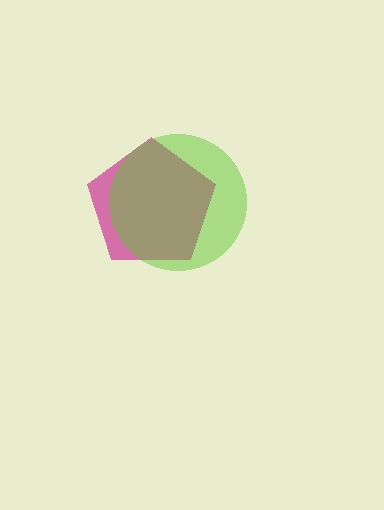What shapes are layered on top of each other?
The layered shapes are: a magenta pentagon, a lime circle.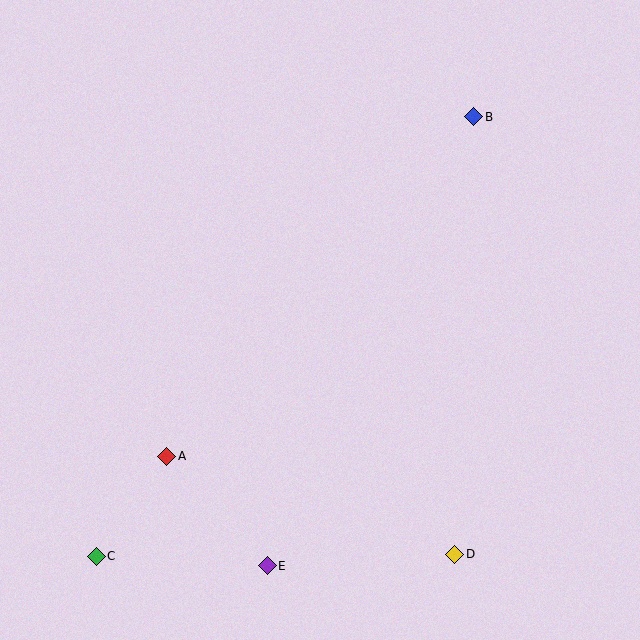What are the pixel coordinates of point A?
Point A is at (167, 456).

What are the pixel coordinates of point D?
Point D is at (455, 554).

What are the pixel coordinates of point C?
Point C is at (96, 556).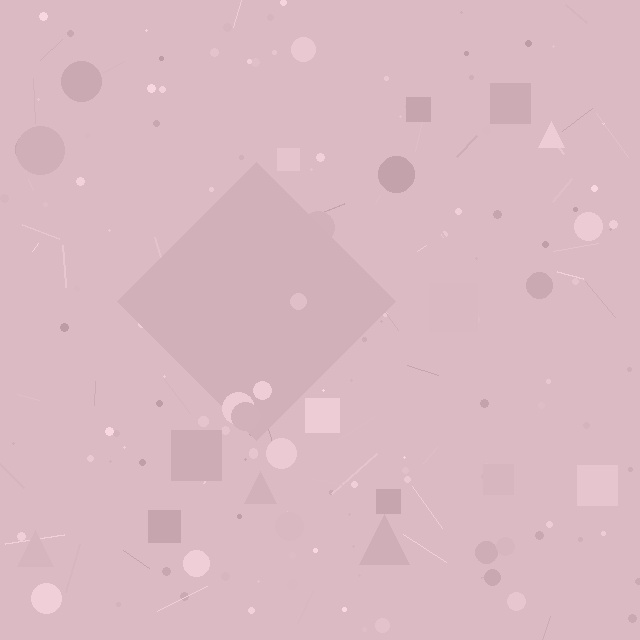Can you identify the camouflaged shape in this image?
The camouflaged shape is a diamond.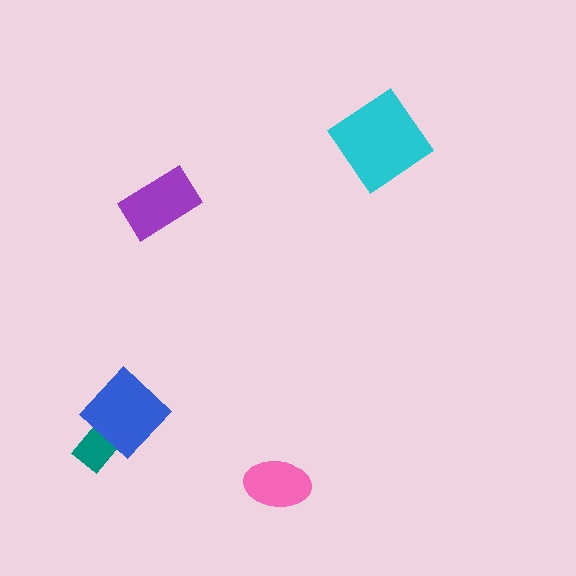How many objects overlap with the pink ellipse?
0 objects overlap with the pink ellipse.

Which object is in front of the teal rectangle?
The blue diamond is in front of the teal rectangle.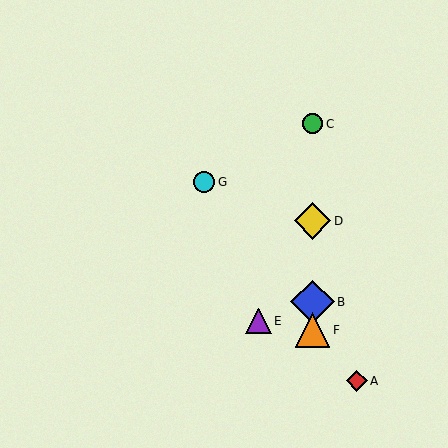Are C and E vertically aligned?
No, C is at x≈313 and E is at x≈259.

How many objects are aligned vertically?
4 objects (B, C, D, F) are aligned vertically.